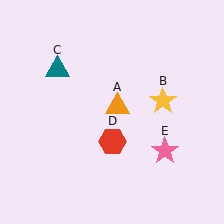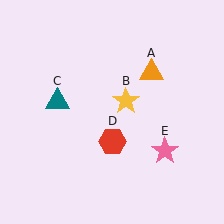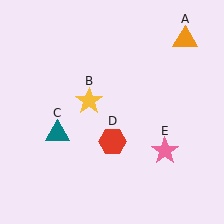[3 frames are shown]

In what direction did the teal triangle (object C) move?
The teal triangle (object C) moved down.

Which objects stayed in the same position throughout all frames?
Red hexagon (object D) and pink star (object E) remained stationary.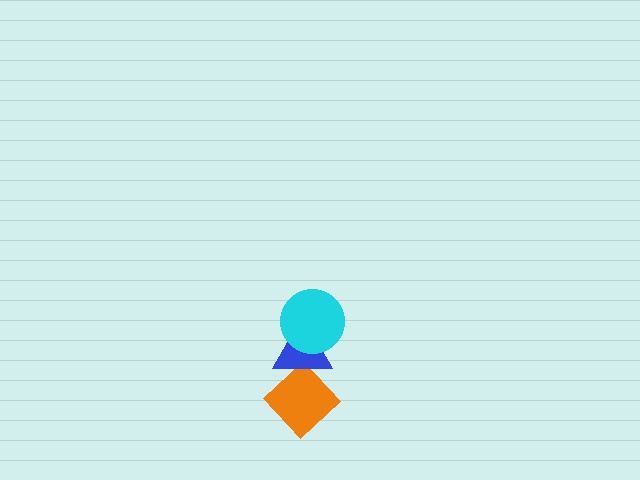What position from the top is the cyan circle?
The cyan circle is 1st from the top.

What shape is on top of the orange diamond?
The blue triangle is on top of the orange diamond.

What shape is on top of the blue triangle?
The cyan circle is on top of the blue triangle.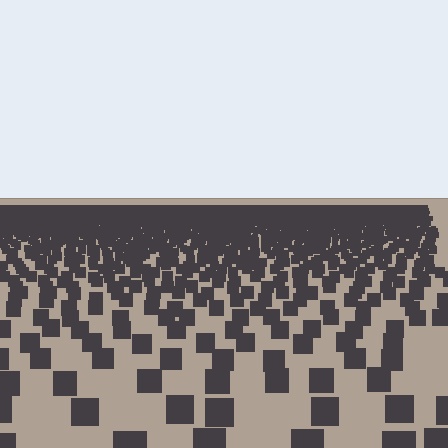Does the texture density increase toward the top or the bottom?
Density increases toward the top.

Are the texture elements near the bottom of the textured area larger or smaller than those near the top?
Larger. Near the bottom, elements are closer to the viewer and appear at a bigger on-screen size.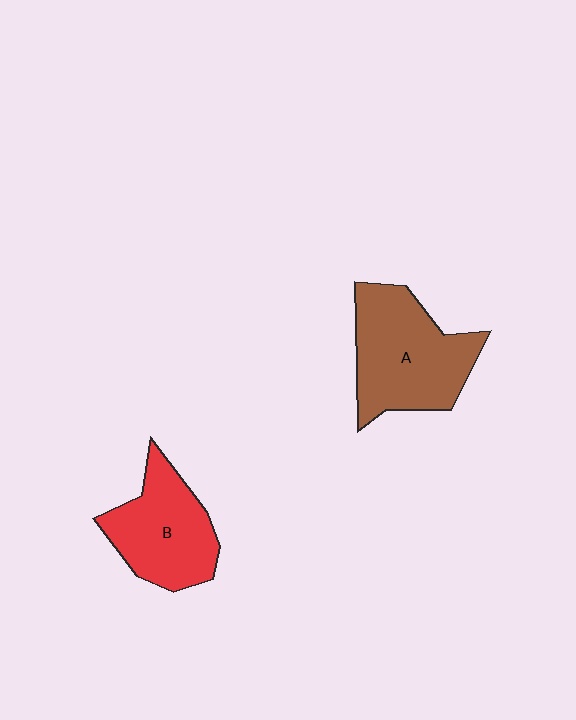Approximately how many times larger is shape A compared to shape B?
Approximately 1.2 times.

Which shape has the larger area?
Shape A (brown).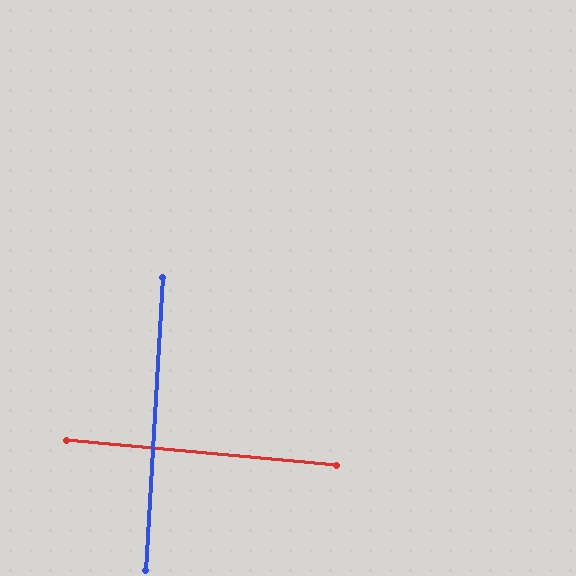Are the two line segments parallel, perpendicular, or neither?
Perpendicular — they meet at approximately 88°.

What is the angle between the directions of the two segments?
Approximately 88 degrees.